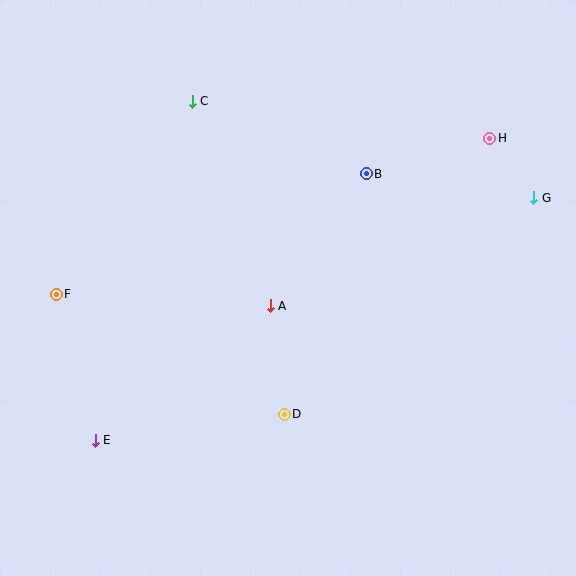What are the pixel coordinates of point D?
Point D is at (284, 414).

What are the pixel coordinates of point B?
Point B is at (366, 174).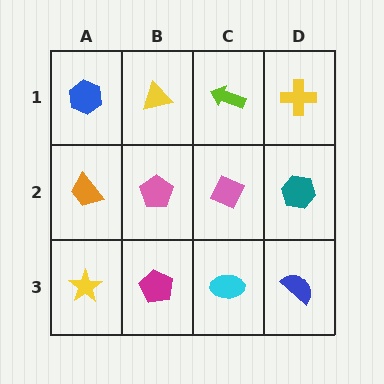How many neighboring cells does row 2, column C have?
4.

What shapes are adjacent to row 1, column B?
A pink pentagon (row 2, column B), a blue hexagon (row 1, column A), a lime arrow (row 1, column C).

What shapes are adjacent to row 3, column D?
A teal hexagon (row 2, column D), a cyan ellipse (row 3, column C).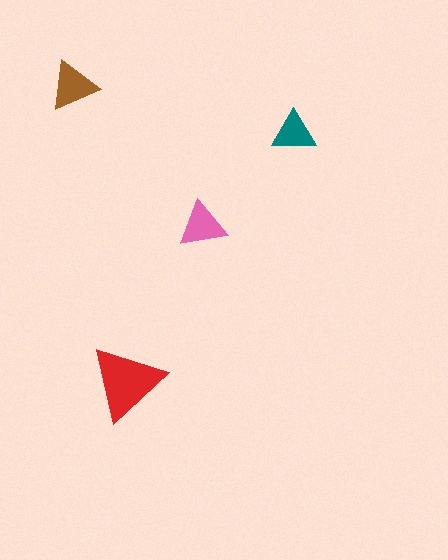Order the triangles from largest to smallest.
the red one, the brown one, the pink one, the teal one.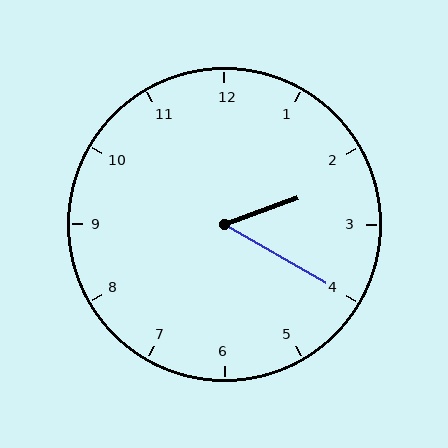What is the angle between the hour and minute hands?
Approximately 50 degrees.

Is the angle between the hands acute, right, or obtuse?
It is acute.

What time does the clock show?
2:20.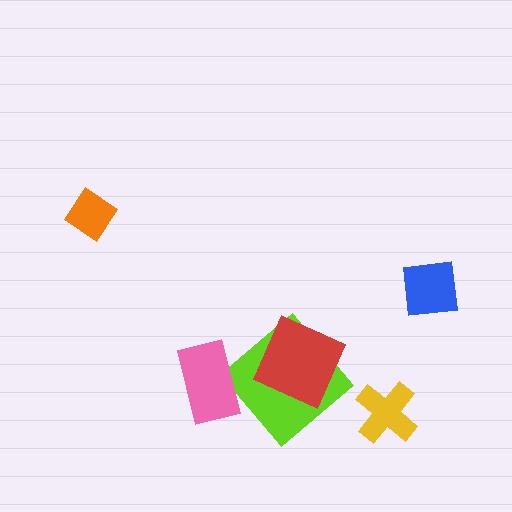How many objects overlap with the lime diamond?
1 object overlaps with the lime diamond.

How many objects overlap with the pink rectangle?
0 objects overlap with the pink rectangle.